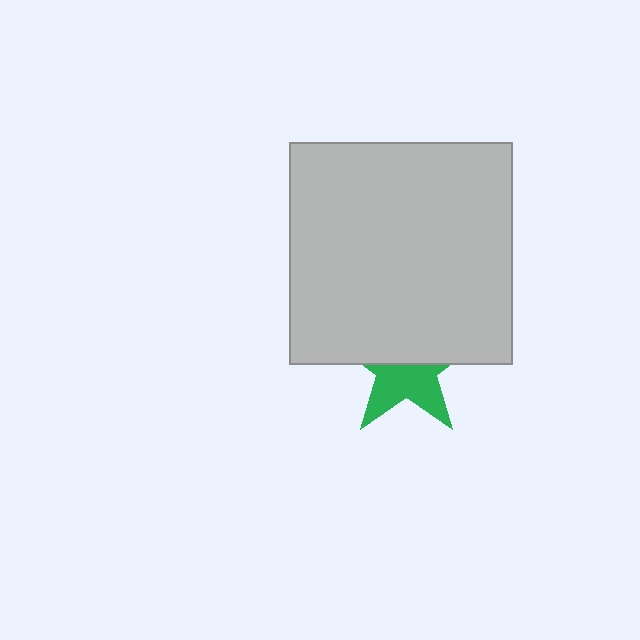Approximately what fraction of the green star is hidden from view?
Roughly 53% of the green star is hidden behind the light gray square.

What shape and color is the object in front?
The object in front is a light gray square.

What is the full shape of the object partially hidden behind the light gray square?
The partially hidden object is a green star.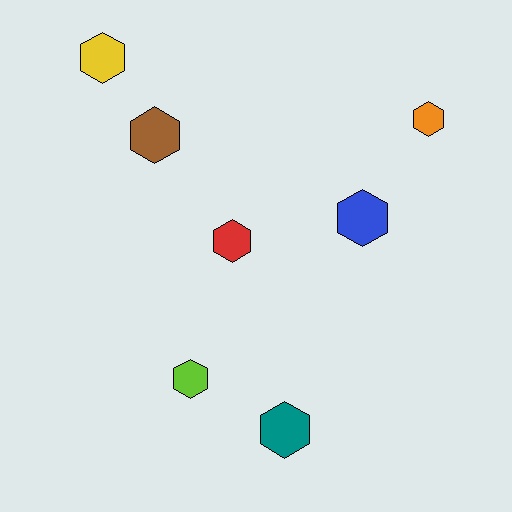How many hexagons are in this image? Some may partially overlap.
There are 7 hexagons.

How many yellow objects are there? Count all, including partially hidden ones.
There is 1 yellow object.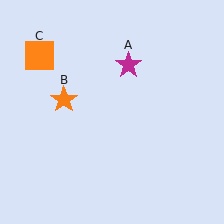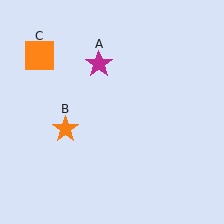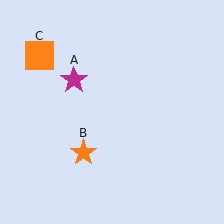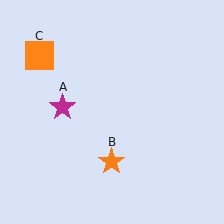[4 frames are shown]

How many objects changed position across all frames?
2 objects changed position: magenta star (object A), orange star (object B).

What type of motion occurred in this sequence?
The magenta star (object A), orange star (object B) rotated counterclockwise around the center of the scene.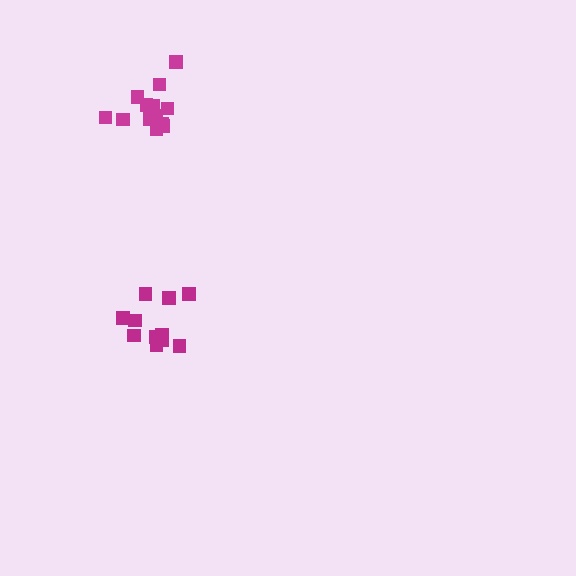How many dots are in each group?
Group 1: 11 dots, Group 2: 13 dots (24 total).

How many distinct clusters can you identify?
There are 2 distinct clusters.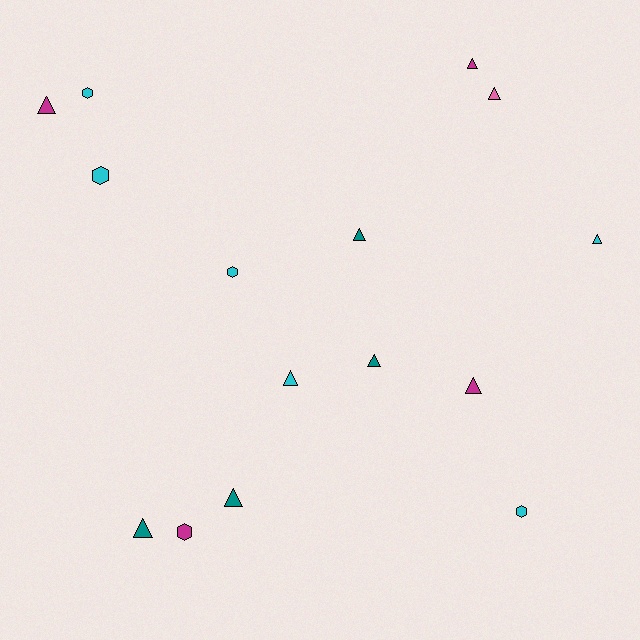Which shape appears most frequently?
Triangle, with 10 objects.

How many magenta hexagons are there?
There is 1 magenta hexagon.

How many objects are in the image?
There are 15 objects.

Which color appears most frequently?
Cyan, with 6 objects.